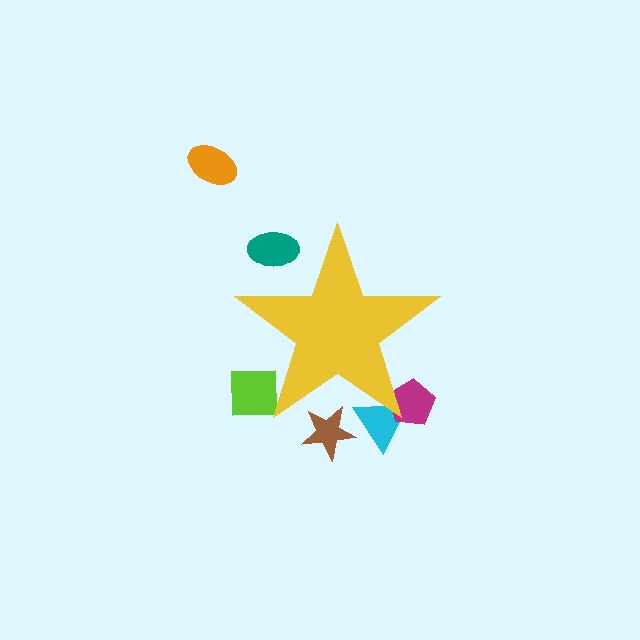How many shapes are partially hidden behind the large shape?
5 shapes are partially hidden.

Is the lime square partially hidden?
Yes, the lime square is partially hidden behind the yellow star.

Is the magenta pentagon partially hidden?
Yes, the magenta pentagon is partially hidden behind the yellow star.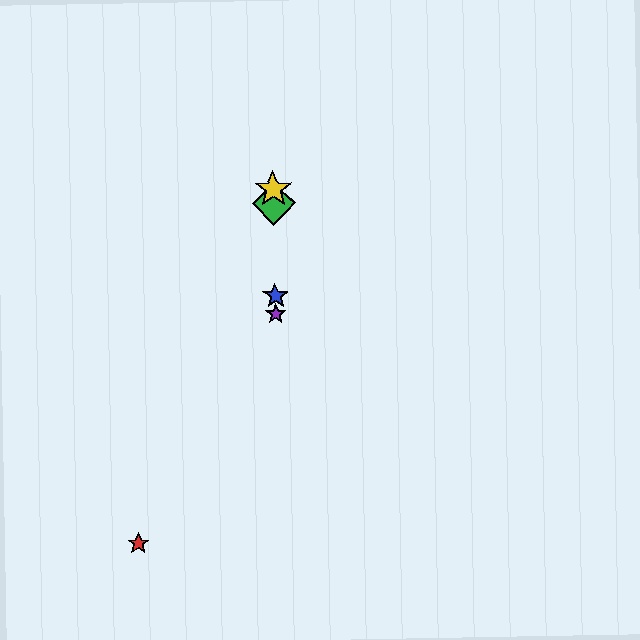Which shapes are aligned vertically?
The blue star, the green diamond, the yellow star, the purple star are aligned vertically.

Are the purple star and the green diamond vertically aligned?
Yes, both are at x≈276.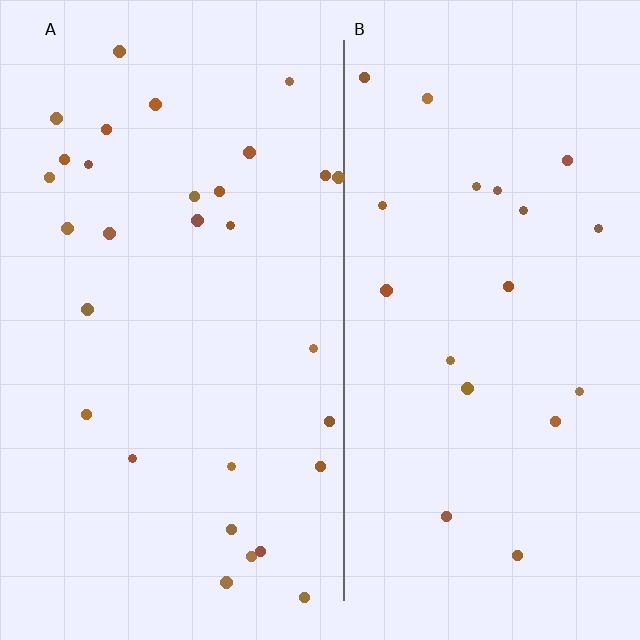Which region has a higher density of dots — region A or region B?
A (the left).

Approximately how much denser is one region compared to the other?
Approximately 1.5× — region A over region B.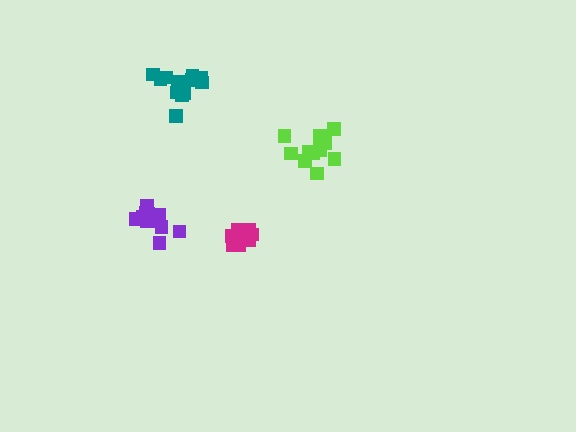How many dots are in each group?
Group 1: 12 dots, Group 2: 13 dots, Group 3: 11 dots, Group 4: 11 dots (47 total).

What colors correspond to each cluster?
The clusters are colored: magenta, teal, purple, lime.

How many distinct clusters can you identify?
There are 4 distinct clusters.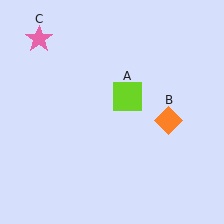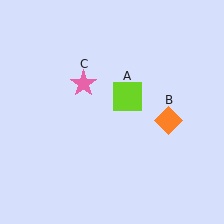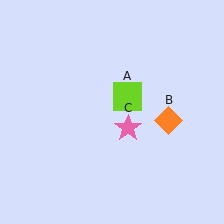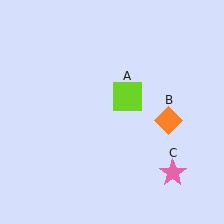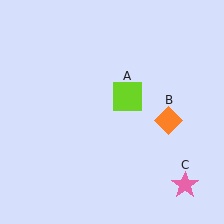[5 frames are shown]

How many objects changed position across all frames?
1 object changed position: pink star (object C).